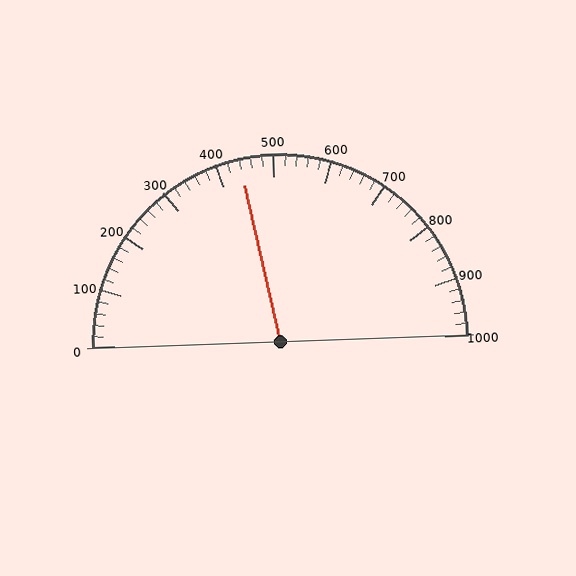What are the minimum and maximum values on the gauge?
The gauge ranges from 0 to 1000.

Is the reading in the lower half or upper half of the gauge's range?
The reading is in the lower half of the range (0 to 1000).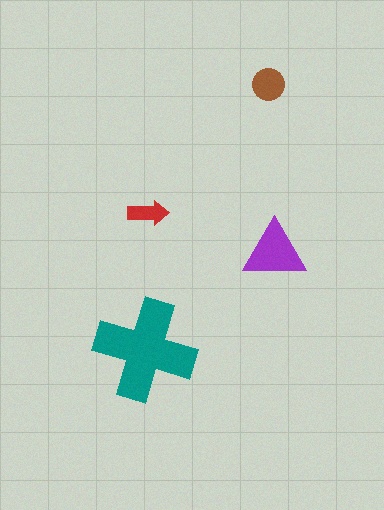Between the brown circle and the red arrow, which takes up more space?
The brown circle.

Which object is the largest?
The teal cross.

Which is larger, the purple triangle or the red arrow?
The purple triangle.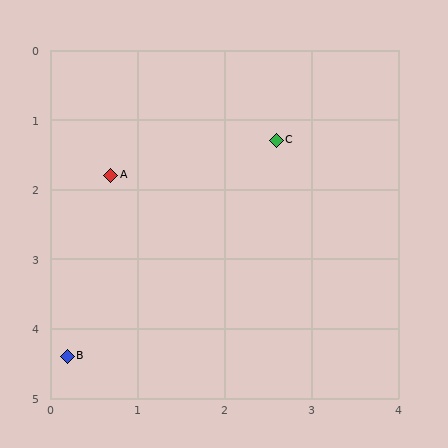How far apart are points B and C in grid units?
Points B and C are about 3.9 grid units apart.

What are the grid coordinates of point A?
Point A is at approximately (0.7, 1.8).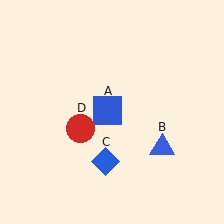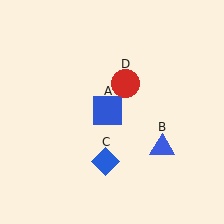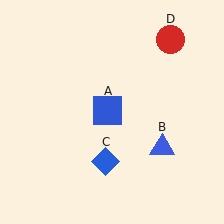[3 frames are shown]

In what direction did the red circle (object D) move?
The red circle (object D) moved up and to the right.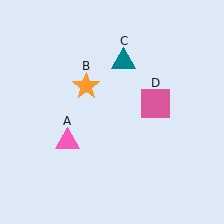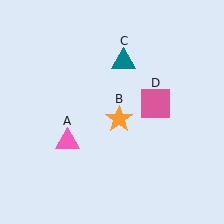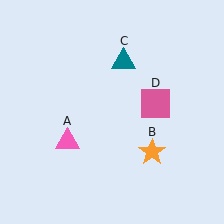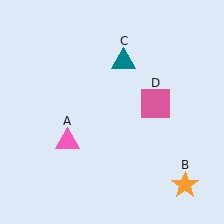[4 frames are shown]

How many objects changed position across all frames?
1 object changed position: orange star (object B).